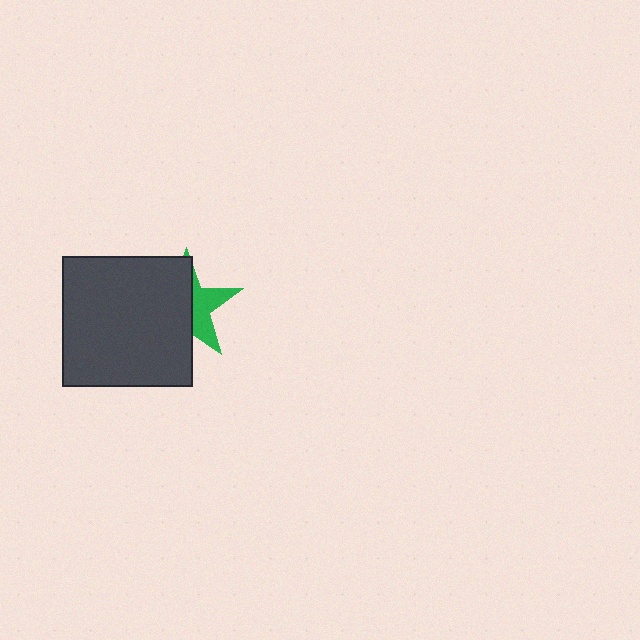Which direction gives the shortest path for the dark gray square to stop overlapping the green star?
Moving left gives the shortest separation.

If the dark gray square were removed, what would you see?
You would see the complete green star.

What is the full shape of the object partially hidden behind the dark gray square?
The partially hidden object is a green star.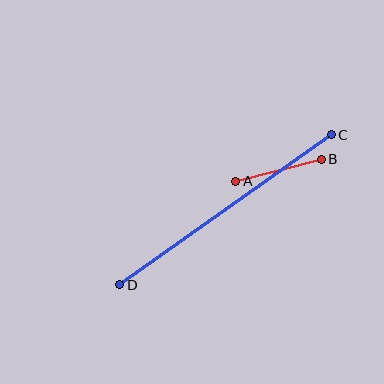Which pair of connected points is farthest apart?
Points C and D are farthest apart.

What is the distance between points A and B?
The distance is approximately 88 pixels.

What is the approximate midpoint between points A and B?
The midpoint is at approximately (278, 170) pixels.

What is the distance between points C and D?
The distance is approximately 259 pixels.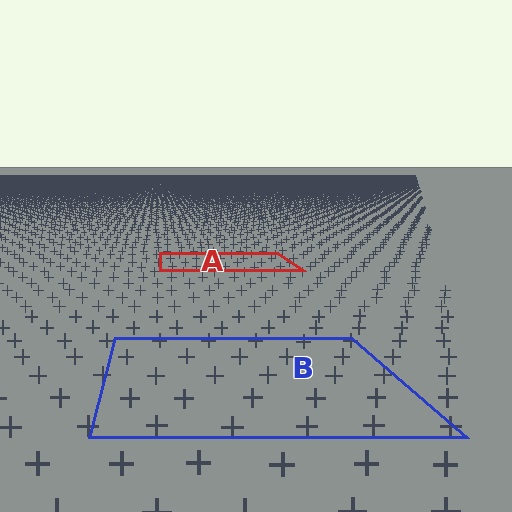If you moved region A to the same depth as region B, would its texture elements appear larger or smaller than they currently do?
They would appear larger. At a closer depth, the same texture elements are projected at a bigger on-screen size.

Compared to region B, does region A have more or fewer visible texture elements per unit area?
Region A has more texture elements per unit area — they are packed more densely because it is farther away.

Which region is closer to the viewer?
Region B is closer. The texture elements there are larger and more spread out.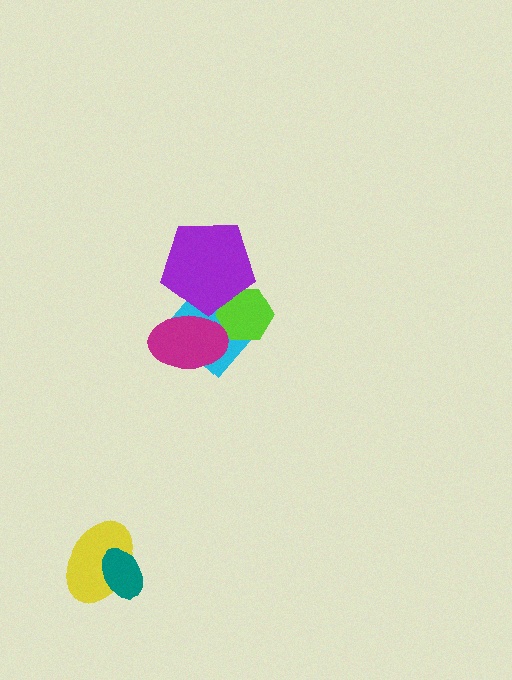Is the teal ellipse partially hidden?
No, no other shape covers it.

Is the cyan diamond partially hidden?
Yes, it is partially covered by another shape.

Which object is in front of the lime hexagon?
The purple pentagon is in front of the lime hexagon.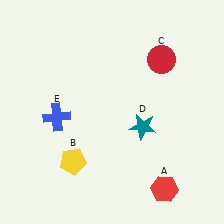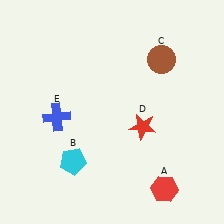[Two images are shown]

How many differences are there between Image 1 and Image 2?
There are 3 differences between the two images.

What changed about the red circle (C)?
In Image 1, C is red. In Image 2, it changed to brown.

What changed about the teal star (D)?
In Image 1, D is teal. In Image 2, it changed to red.